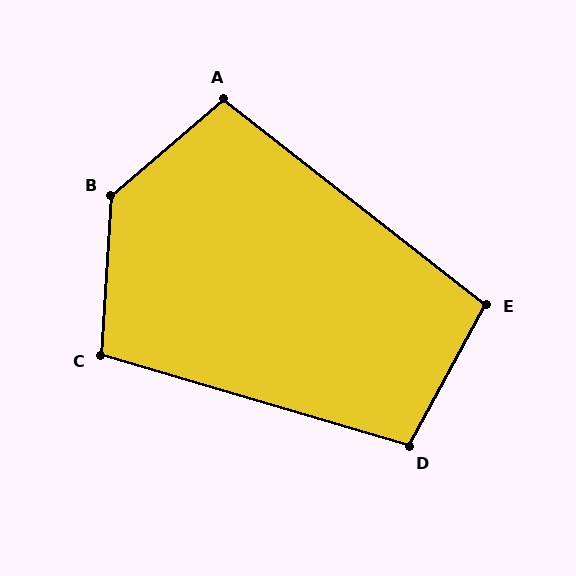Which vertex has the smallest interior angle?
E, at approximately 99 degrees.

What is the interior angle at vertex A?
Approximately 101 degrees (obtuse).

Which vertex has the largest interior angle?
B, at approximately 135 degrees.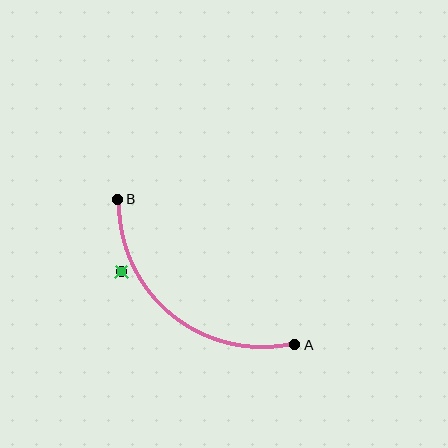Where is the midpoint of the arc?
The arc midpoint is the point on the curve farthest from the straight line joining A and B. It sits below and to the left of that line.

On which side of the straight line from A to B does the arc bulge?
The arc bulges below and to the left of the straight line connecting A and B.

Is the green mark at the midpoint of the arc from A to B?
No — the green mark does not lie on the arc at all. It sits slightly outside the curve.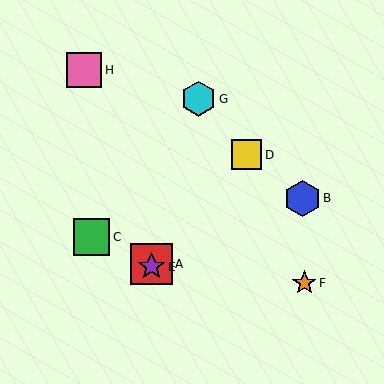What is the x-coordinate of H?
Object H is at x≈84.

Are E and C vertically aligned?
No, E is at x≈152 and C is at x≈91.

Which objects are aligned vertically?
Objects A, E are aligned vertically.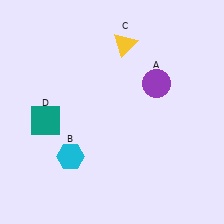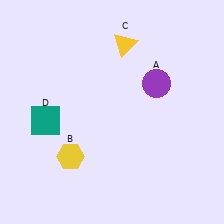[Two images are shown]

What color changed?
The hexagon (B) changed from cyan in Image 1 to yellow in Image 2.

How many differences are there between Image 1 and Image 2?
There is 1 difference between the two images.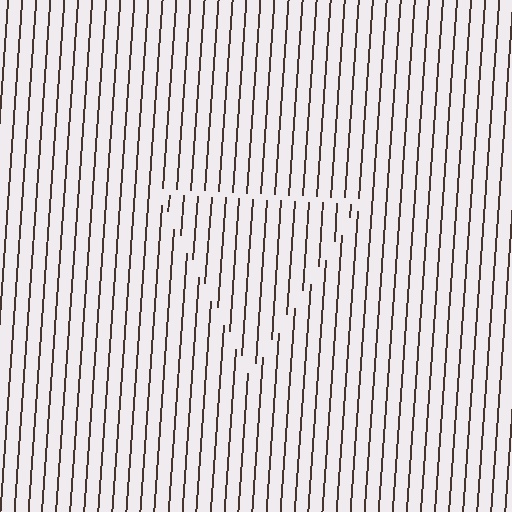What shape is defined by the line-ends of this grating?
An illusory triangle. The interior of the shape contains the same grating, shifted by half a period — the contour is defined by the phase discontinuity where line-ends from the inner and outer gratings abut.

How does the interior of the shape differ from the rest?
The interior of the shape contains the same grating, shifted by half a period — the contour is defined by the phase discontinuity where line-ends from the inner and outer gratings abut.